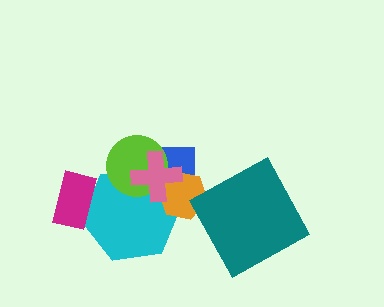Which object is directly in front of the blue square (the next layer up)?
The cyan hexagon is directly in front of the blue square.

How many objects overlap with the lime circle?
3 objects overlap with the lime circle.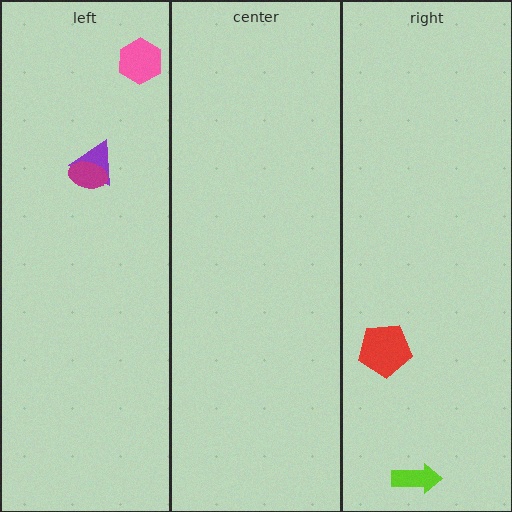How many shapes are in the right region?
2.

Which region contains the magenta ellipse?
The left region.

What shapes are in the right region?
The lime arrow, the red pentagon.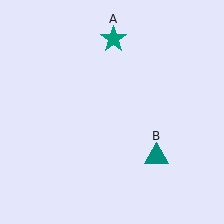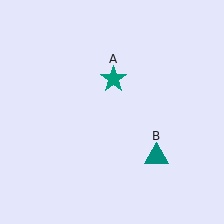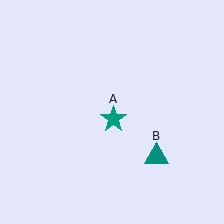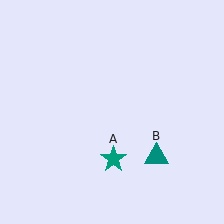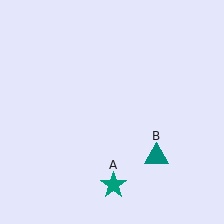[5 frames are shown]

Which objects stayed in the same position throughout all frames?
Teal triangle (object B) remained stationary.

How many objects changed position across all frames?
1 object changed position: teal star (object A).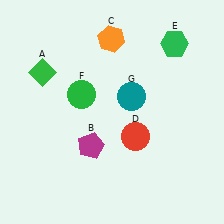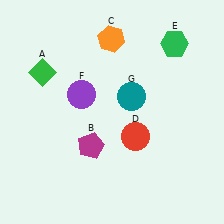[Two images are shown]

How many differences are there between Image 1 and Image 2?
There is 1 difference between the two images.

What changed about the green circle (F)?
In Image 1, F is green. In Image 2, it changed to purple.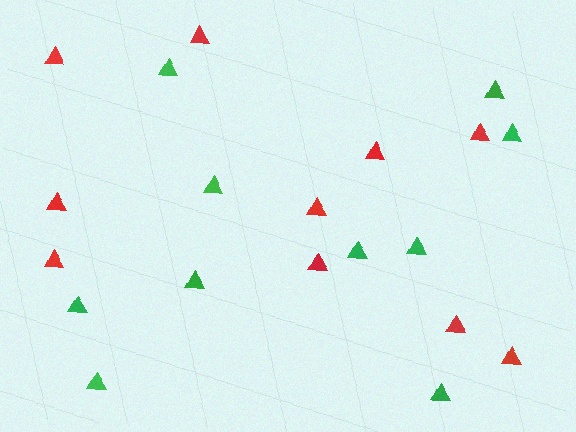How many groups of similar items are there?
There are 2 groups: one group of red triangles (10) and one group of green triangles (10).